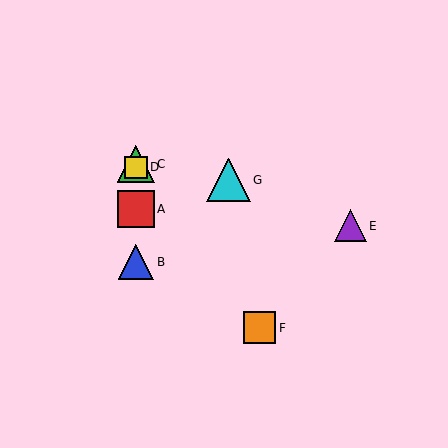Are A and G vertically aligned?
No, A is at x≈136 and G is at x≈229.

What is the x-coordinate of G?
Object G is at x≈229.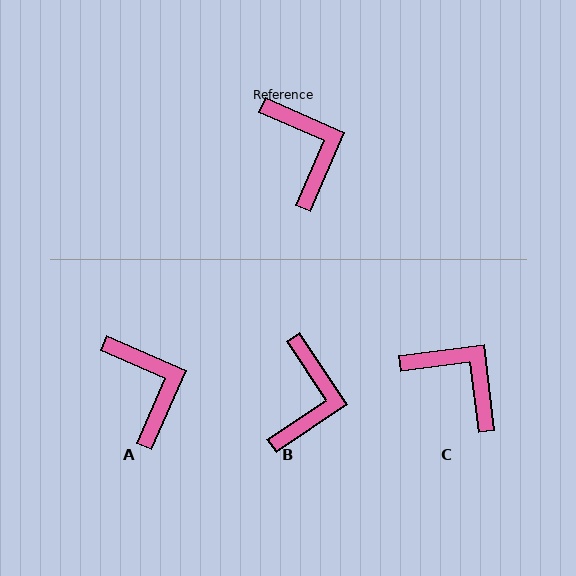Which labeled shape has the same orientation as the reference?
A.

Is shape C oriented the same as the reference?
No, it is off by about 30 degrees.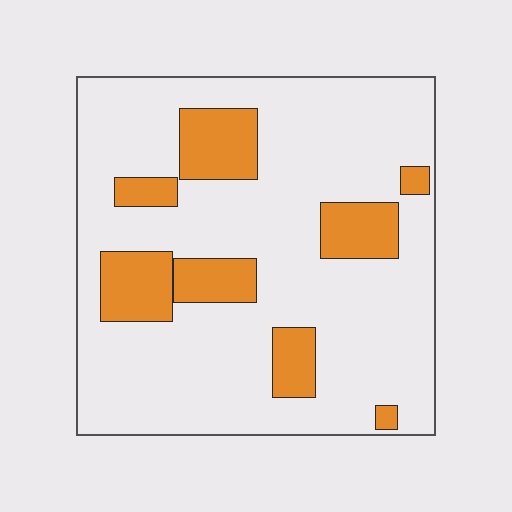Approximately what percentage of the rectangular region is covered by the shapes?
Approximately 20%.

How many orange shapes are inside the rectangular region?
8.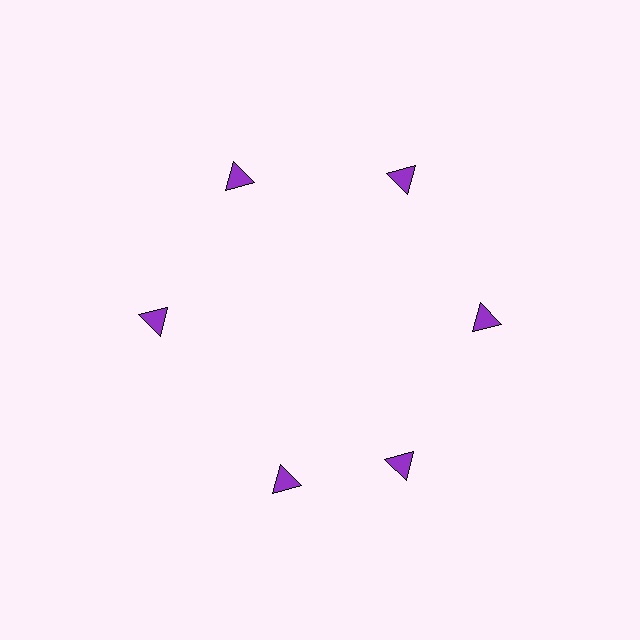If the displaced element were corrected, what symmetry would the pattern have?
It would have 6-fold rotational symmetry — the pattern would map onto itself every 60 degrees.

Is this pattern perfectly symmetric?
No. The 6 purple triangles are arranged in a ring, but one element near the 7 o'clock position is rotated out of alignment along the ring, breaking the 6-fold rotational symmetry.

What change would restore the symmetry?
The symmetry would be restored by rotating it back into even spacing with its neighbors so that all 6 triangles sit at equal angles and equal distance from the center.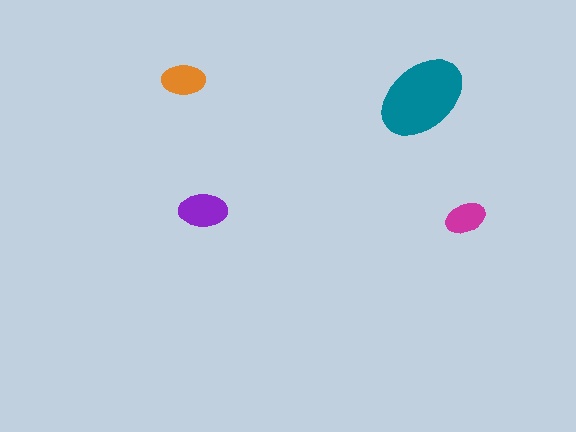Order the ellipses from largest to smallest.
the teal one, the purple one, the orange one, the magenta one.